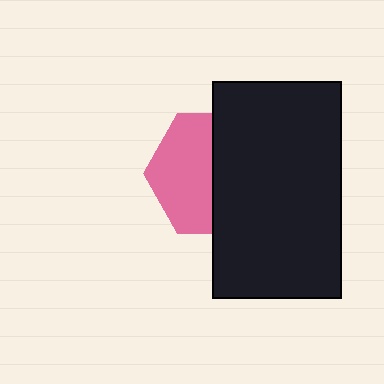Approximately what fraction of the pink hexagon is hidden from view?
Roughly 51% of the pink hexagon is hidden behind the black rectangle.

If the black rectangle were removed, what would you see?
You would see the complete pink hexagon.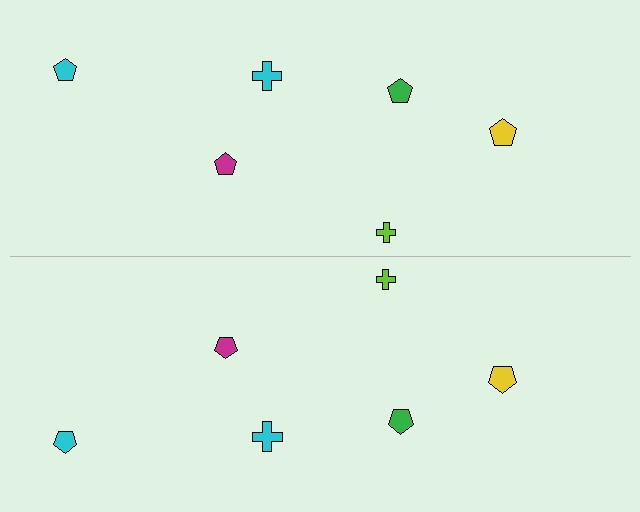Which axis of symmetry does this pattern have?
The pattern has a horizontal axis of symmetry running through the center of the image.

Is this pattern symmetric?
Yes, this pattern has bilateral (reflection) symmetry.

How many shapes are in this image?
There are 12 shapes in this image.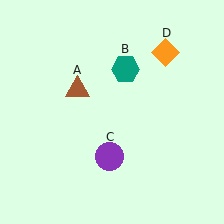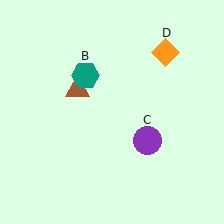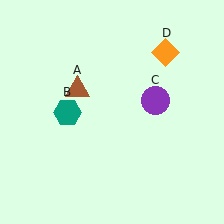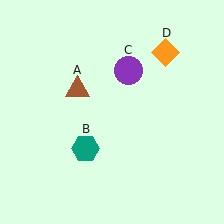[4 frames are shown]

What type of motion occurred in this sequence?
The teal hexagon (object B), purple circle (object C) rotated counterclockwise around the center of the scene.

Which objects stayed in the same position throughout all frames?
Brown triangle (object A) and orange diamond (object D) remained stationary.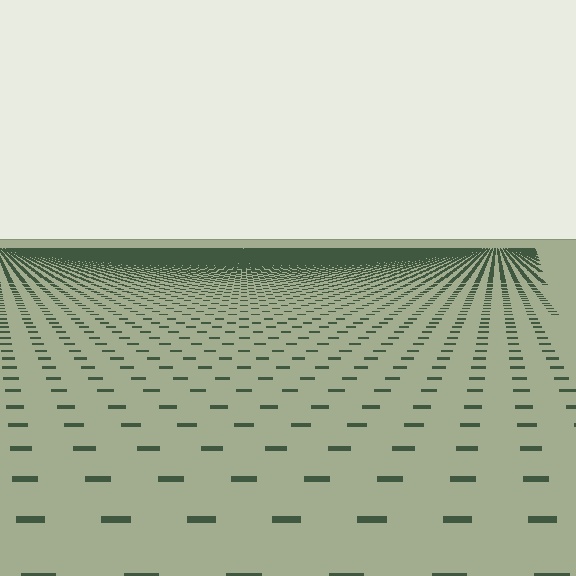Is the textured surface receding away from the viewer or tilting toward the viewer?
The surface is receding away from the viewer. Texture elements get smaller and denser toward the top.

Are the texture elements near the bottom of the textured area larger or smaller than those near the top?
Larger. Near the bottom, elements are closer to the viewer and appear at a bigger on-screen size.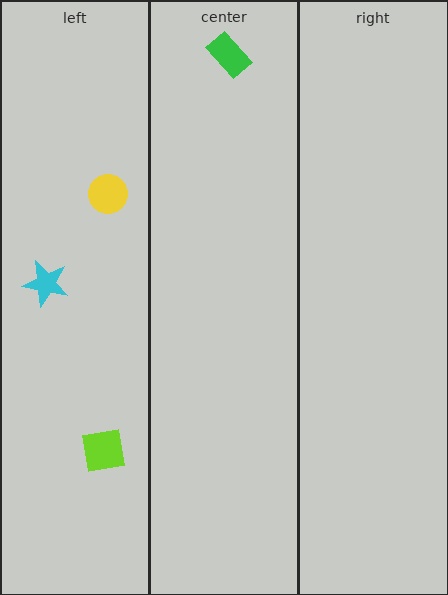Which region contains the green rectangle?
The center region.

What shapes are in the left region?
The cyan star, the yellow circle, the lime square.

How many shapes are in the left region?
3.